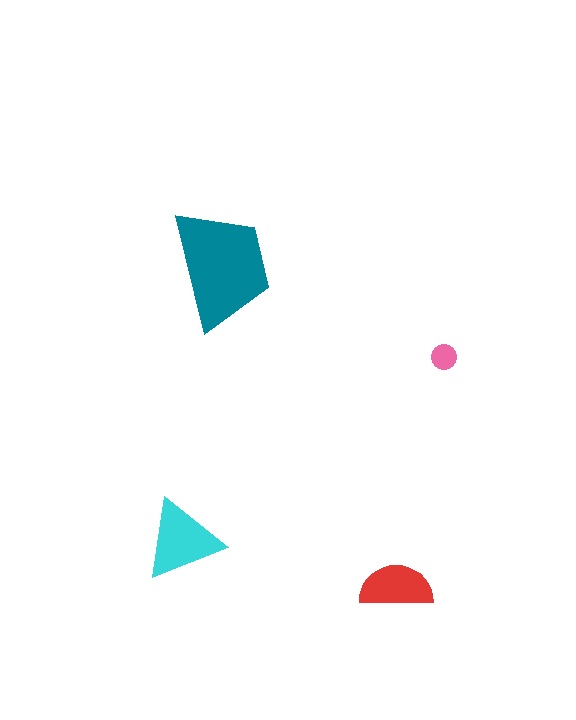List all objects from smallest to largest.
The pink circle, the red semicircle, the cyan triangle, the teal trapezoid.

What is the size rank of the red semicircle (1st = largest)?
3rd.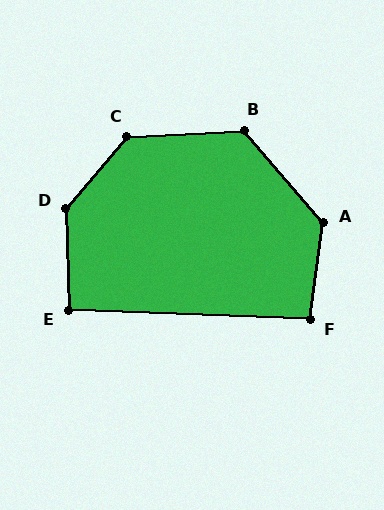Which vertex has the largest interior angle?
D, at approximately 137 degrees.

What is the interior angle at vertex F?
Approximately 95 degrees (obtuse).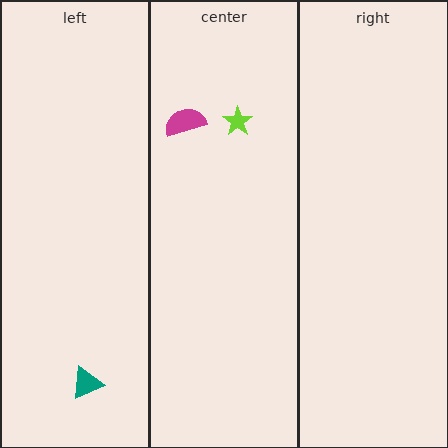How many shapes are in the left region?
1.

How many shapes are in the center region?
2.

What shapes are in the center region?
The magenta semicircle, the lime star.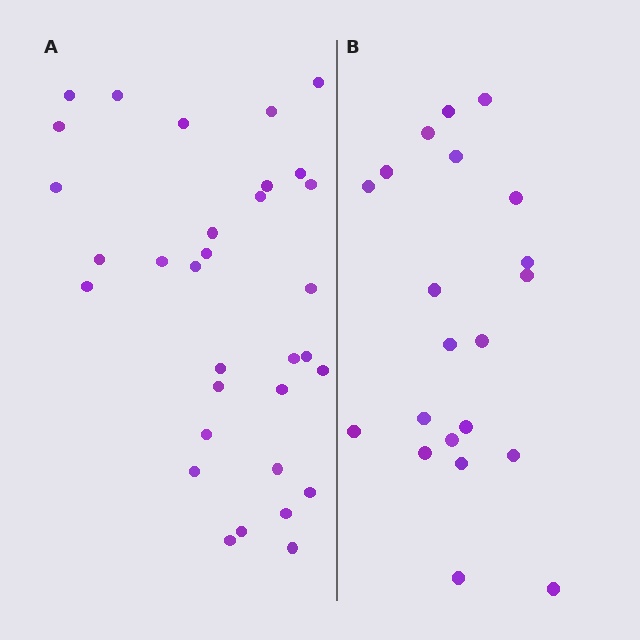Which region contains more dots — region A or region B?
Region A (the left region) has more dots.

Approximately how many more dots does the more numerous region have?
Region A has roughly 12 or so more dots than region B.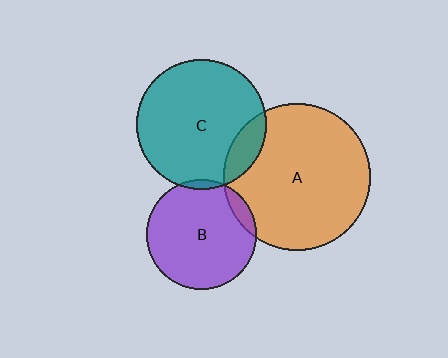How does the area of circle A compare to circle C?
Approximately 1.3 times.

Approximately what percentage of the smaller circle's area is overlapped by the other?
Approximately 5%.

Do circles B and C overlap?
Yes.